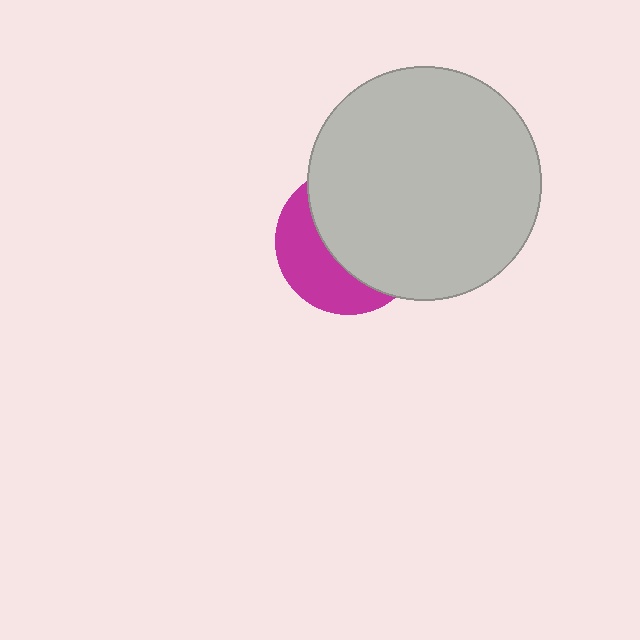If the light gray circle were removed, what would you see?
You would see the complete magenta circle.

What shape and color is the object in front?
The object in front is a light gray circle.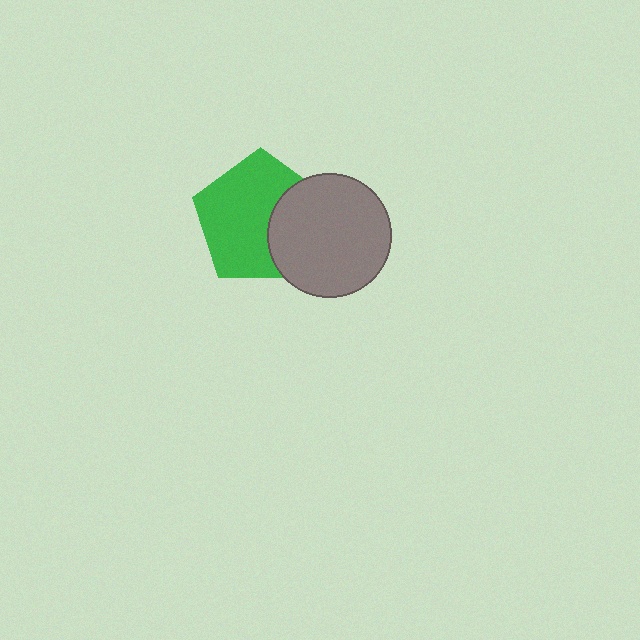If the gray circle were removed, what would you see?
You would see the complete green pentagon.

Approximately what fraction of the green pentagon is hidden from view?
Roughly 33% of the green pentagon is hidden behind the gray circle.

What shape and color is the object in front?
The object in front is a gray circle.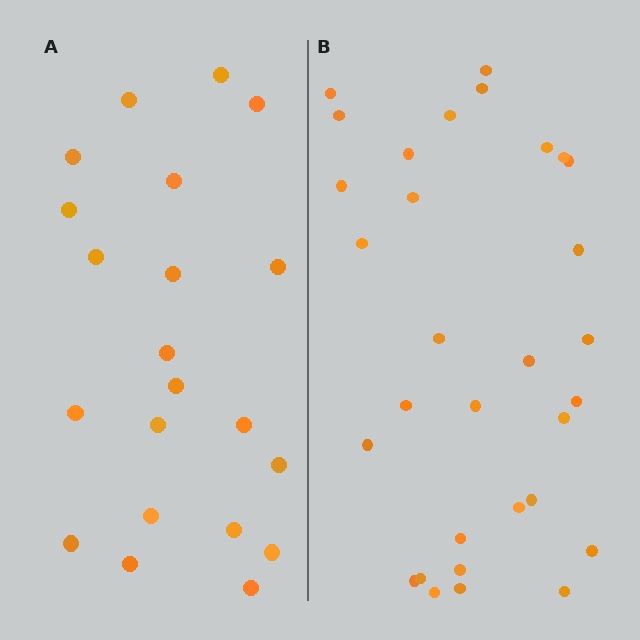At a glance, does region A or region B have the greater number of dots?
Region B (the right region) has more dots.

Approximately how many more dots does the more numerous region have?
Region B has roughly 10 or so more dots than region A.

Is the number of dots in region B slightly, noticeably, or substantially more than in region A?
Region B has substantially more. The ratio is roughly 1.5 to 1.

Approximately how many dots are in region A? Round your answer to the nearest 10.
About 20 dots. (The exact count is 21, which rounds to 20.)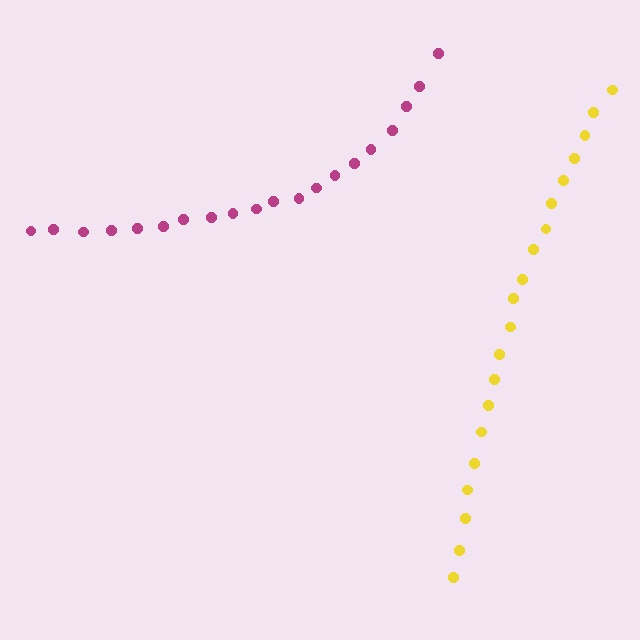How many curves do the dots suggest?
There are 2 distinct paths.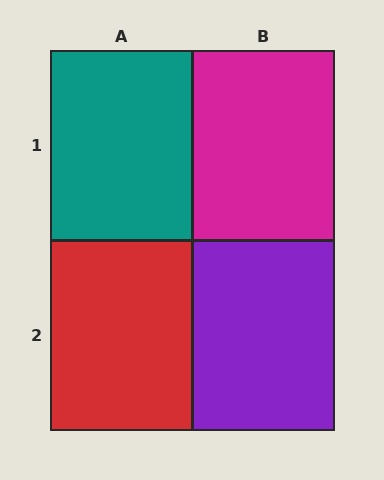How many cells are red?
1 cell is red.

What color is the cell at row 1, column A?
Teal.